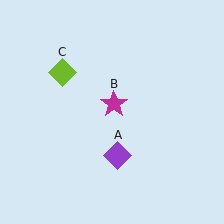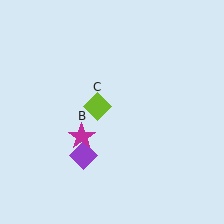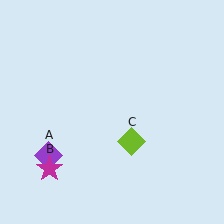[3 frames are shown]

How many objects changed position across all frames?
3 objects changed position: purple diamond (object A), magenta star (object B), lime diamond (object C).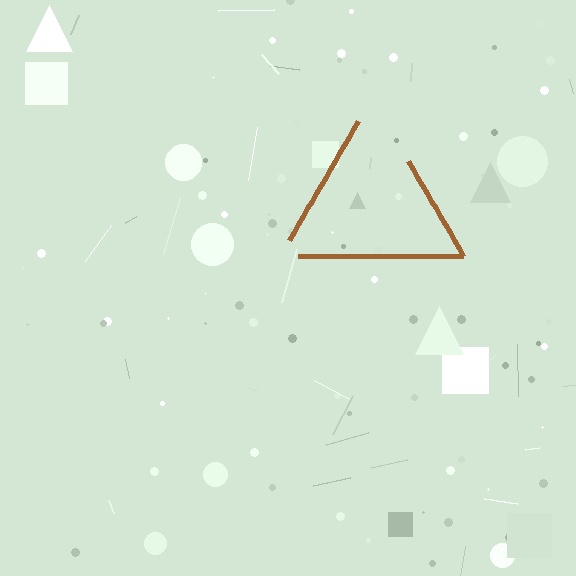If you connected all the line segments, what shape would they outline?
They would outline a triangle.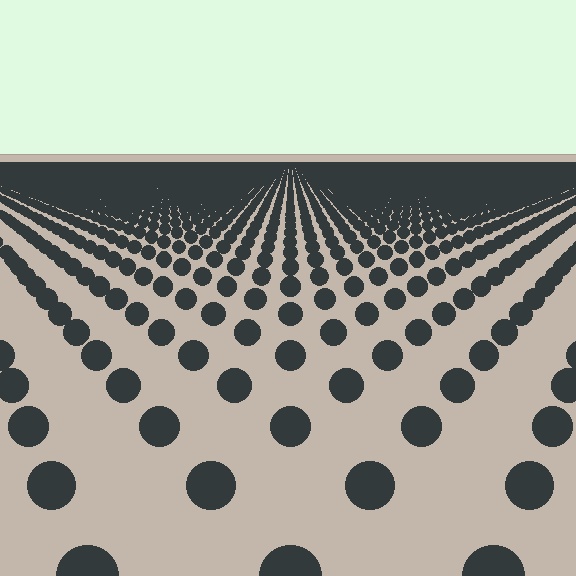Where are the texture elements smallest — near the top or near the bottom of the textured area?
Near the top.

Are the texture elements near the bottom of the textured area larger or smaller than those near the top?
Larger. Near the bottom, elements are closer to the viewer and appear at a bigger on-screen size.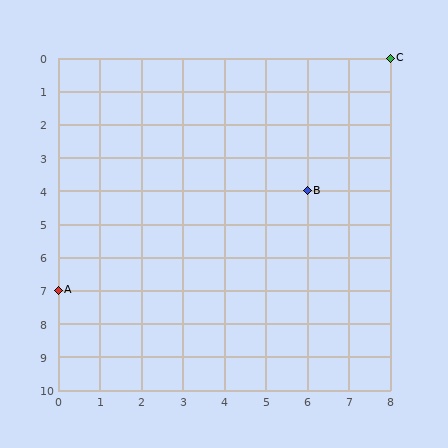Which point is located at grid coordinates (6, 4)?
Point B is at (6, 4).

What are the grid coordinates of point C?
Point C is at grid coordinates (8, 0).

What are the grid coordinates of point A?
Point A is at grid coordinates (0, 7).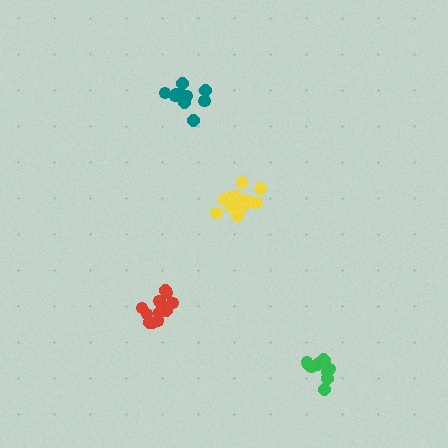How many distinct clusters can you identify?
There are 4 distinct clusters.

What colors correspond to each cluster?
The clusters are colored: red, teal, yellow, green.